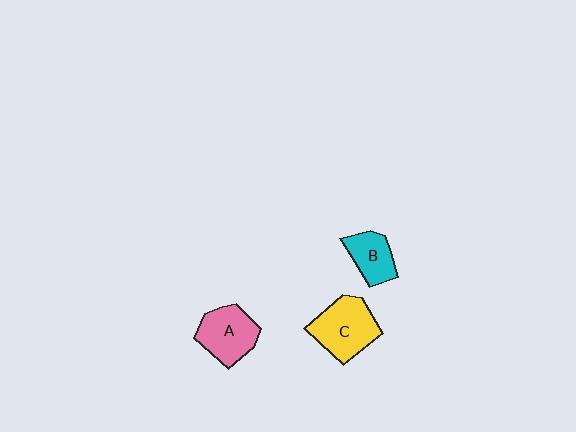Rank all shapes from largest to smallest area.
From largest to smallest: C (yellow), A (pink), B (cyan).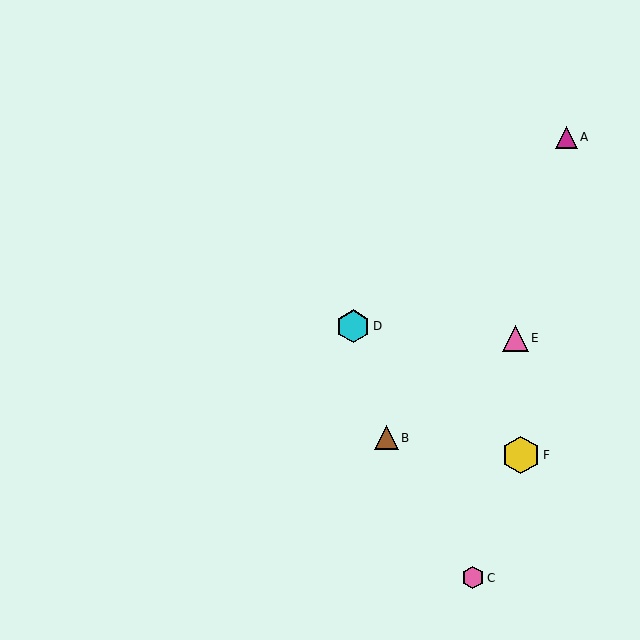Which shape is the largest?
The yellow hexagon (labeled F) is the largest.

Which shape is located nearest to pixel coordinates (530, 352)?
The pink triangle (labeled E) at (516, 338) is nearest to that location.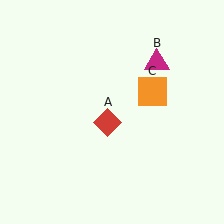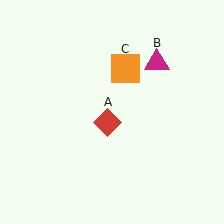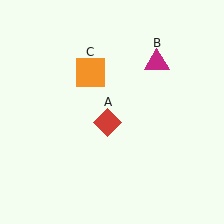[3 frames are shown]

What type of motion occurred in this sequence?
The orange square (object C) rotated counterclockwise around the center of the scene.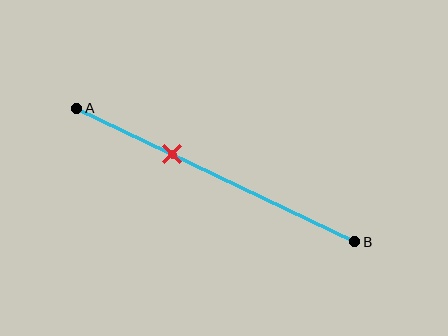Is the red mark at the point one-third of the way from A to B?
Yes, the mark is approximately at the one-third point.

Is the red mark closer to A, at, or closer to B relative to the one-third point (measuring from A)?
The red mark is approximately at the one-third point of segment AB.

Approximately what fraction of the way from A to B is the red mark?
The red mark is approximately 35% of the way from A to B.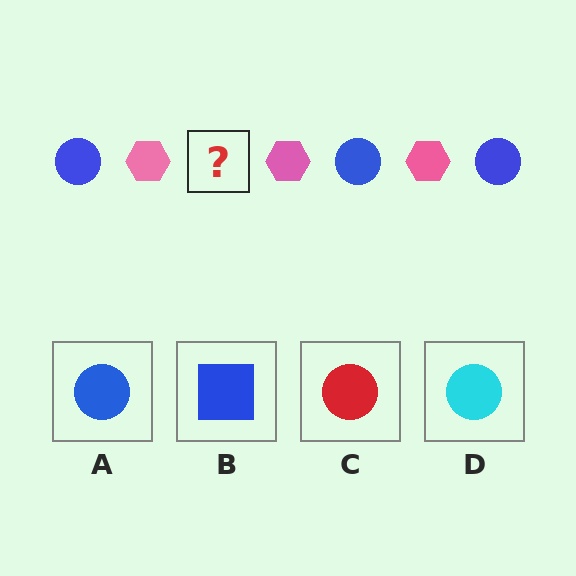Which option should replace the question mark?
Option A.